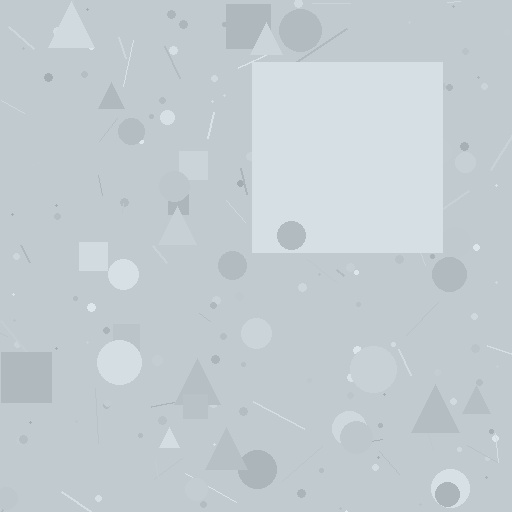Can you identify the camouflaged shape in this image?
The camouflaged shape is a square.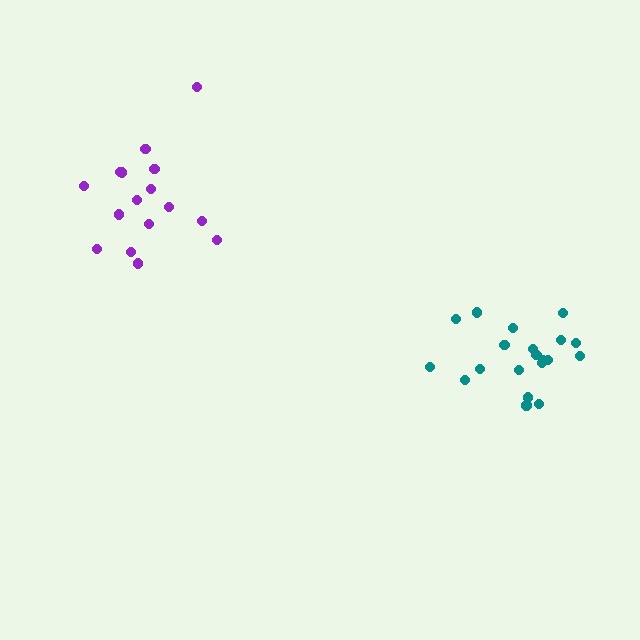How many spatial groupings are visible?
There are 2 spatial groupings.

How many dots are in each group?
Group 1: 16 dots, Group 2: 20 dots (36 total).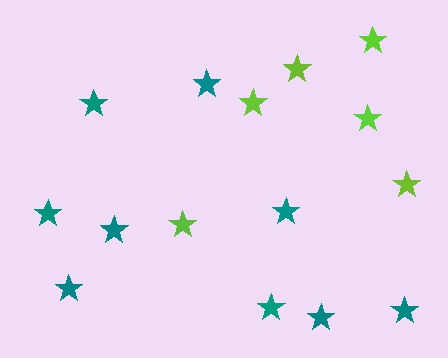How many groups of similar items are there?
There are 2 groups: one group of lime stars (6) and one group of teal stars (9).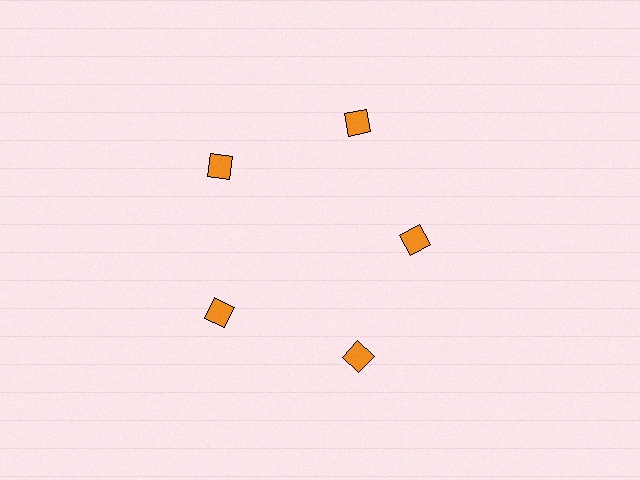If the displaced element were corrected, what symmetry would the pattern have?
It would have 5-fold rotational symmetry — the pattern would map onto itself every 72 degrees.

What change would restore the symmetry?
The symmetry would be restored by moving it outward, back onto the ring so that all 5 squares sit at equal angles and equal distance from the center.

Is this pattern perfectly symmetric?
No. The 5 orange squares are arranged in a ring, but one element near the 3 o'clock position is pulled inward toward the center, breaking the 5-fold rotational symmetry.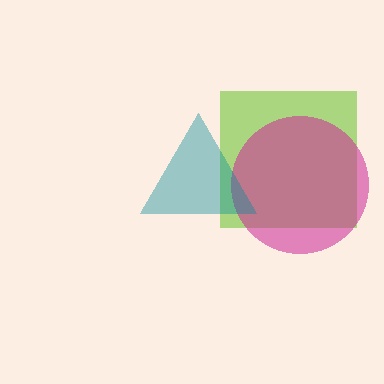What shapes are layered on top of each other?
The layered shapes are: a lime square, a magenta circle, a teal triangle.